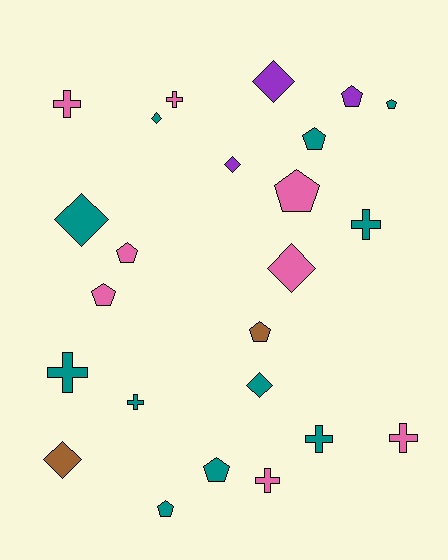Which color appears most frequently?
Teal, with 11 objects.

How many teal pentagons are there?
There are 4 teal pentagons.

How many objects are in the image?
There are 24 objects.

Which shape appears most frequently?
Pentagon, with 9 objects.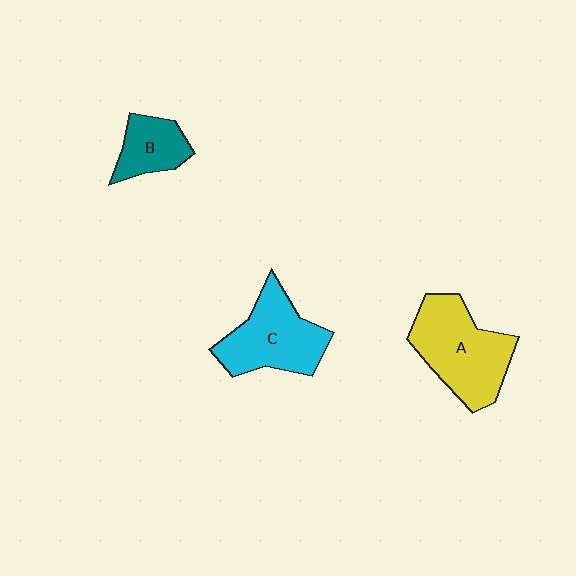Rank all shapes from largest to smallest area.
From largest to smallest: A (yellow), C (cyan), B (teal).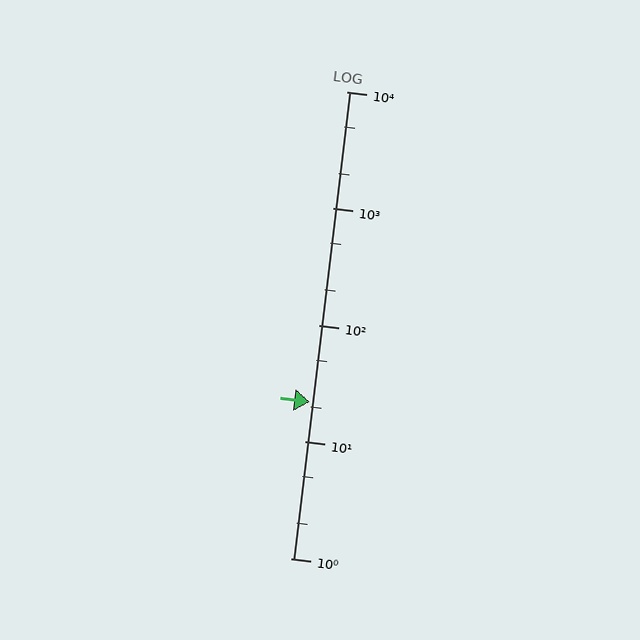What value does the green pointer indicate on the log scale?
The pointer indicates approximately 22.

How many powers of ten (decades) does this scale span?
The scale spans 4 decades, from 1 to 10000.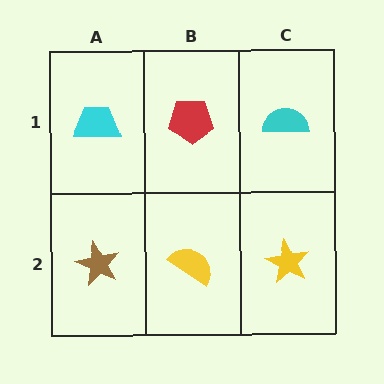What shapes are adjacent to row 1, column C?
A yellow star (row 2, column C), a red pentagon (row 1, column B).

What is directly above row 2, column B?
A red pentagon.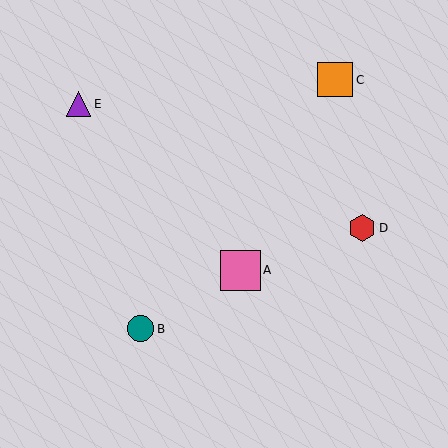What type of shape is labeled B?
Shape B is a teal circle.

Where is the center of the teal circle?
The center of the teal circle is at (141, 329).